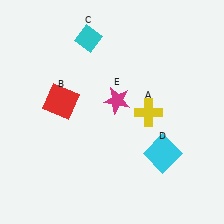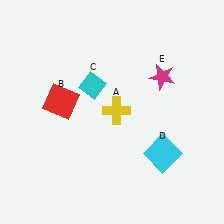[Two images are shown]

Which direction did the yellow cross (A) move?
The yellow cross (A) moved left.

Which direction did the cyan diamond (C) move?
The cyan diamond (C) moved down.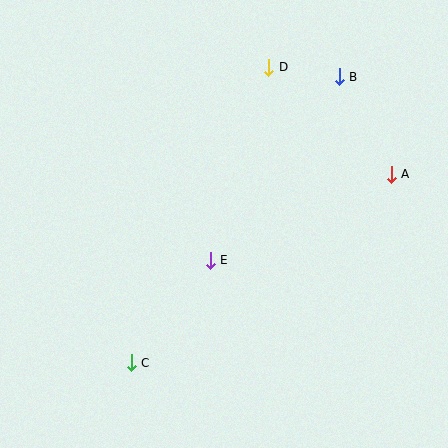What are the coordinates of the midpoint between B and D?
The midpoint between B and D is at (304, 72).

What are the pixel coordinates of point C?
Point C is at (131, 363).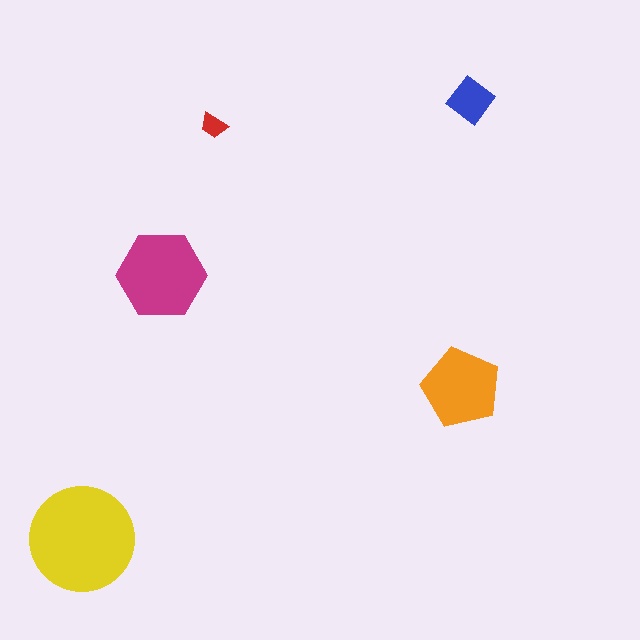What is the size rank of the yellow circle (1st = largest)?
1st.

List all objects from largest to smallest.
The yellow circle, the magenta hexagon, the orange pentagon, the blue diamond, the red trapezoid.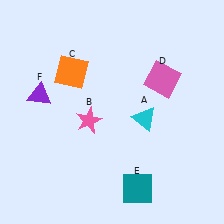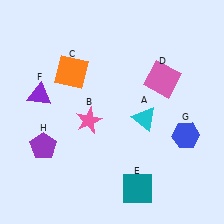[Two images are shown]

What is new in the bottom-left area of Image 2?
A purple pentagon (H) was added in the bottom-left area of Image 2.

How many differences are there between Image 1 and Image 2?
There are 2 differences between the two images.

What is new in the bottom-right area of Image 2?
A blue hexagon (G) was added in the bottom-right area of Image 2.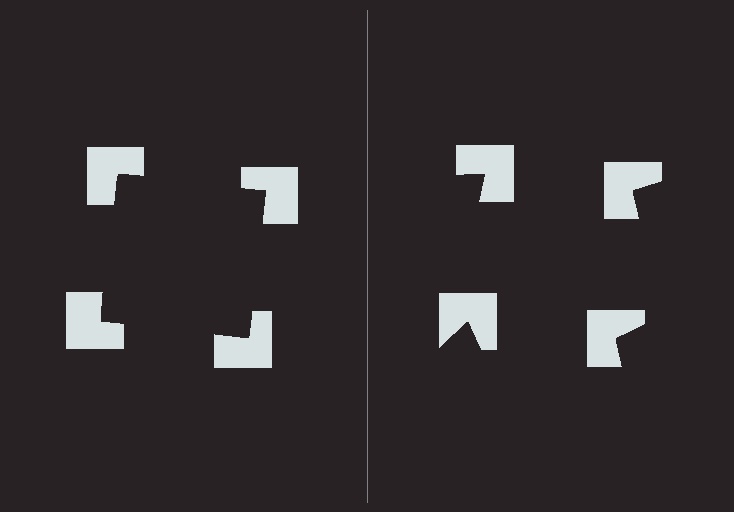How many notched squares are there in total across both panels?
8 — 4 on each side.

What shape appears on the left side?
An illusory square.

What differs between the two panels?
The notched squares are positioned identically on both sides; only the wedge orientations differ. On the left they align to a square; on the right they are misaligned.